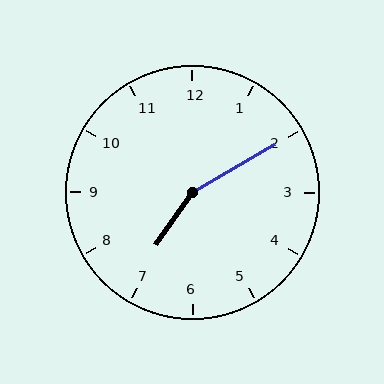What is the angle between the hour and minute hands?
Approximately 155 degrees.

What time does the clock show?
7:10.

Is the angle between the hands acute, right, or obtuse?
It is obtuse.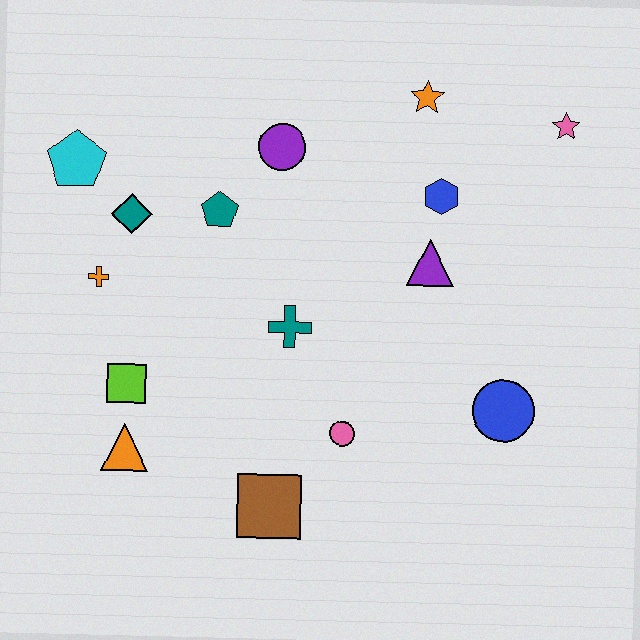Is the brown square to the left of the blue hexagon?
Yes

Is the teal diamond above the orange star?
No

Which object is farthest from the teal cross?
The pink star is farthest from the teal cross.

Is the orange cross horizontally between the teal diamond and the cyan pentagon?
Yes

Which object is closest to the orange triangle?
The lime square is closest to the orange triangle.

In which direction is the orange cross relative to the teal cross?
The orange cross is to the left of the teal cross.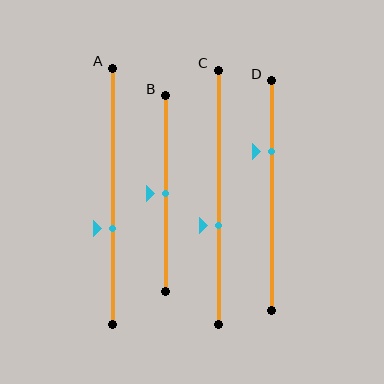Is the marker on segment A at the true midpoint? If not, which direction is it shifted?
No, the marker on segment A is shifted downward by about 13% of the segment length.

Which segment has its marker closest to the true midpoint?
Segment B has its marker closest to the true midpoint.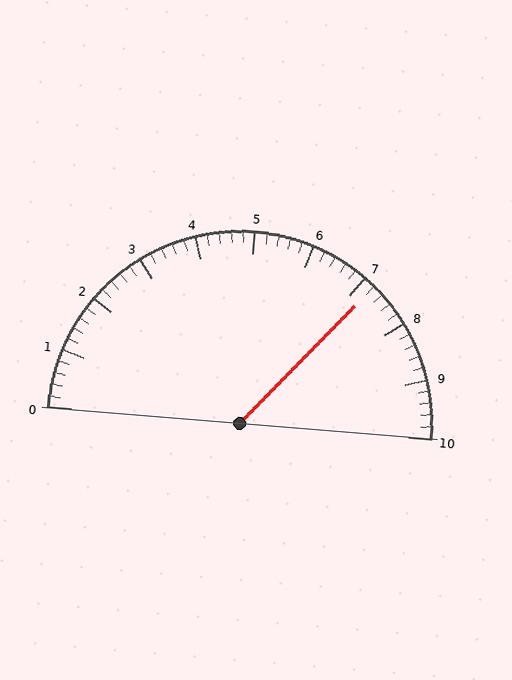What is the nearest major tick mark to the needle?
The nearest major tick mark is 7.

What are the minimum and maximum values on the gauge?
The gauge ranges from 0 to 10.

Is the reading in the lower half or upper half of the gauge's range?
The reading is in the upper half of the range (0 to 10).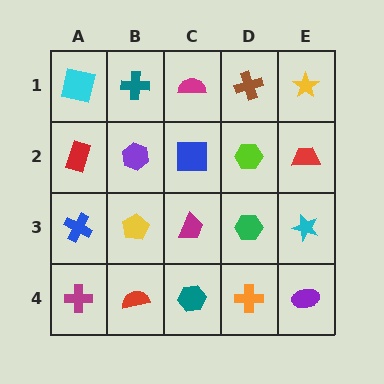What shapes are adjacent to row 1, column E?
A red trapezoid (row 2, column E), a brown cross (row 1, column D).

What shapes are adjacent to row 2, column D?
A brown cross (row 1, column D), a green hexagon (row 3, column D), a blue square (row 2, column C), a red trapezoid (row 2, column E).